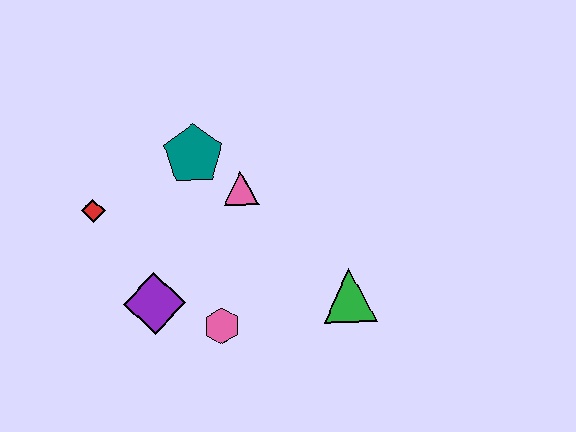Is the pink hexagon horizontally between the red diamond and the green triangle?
Yes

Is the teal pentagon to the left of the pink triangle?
Yes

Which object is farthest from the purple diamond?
The green triangle is farthest from the purple diamond.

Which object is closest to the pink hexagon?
The purple diamond is closest to the pink hexagon.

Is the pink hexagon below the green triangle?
Yes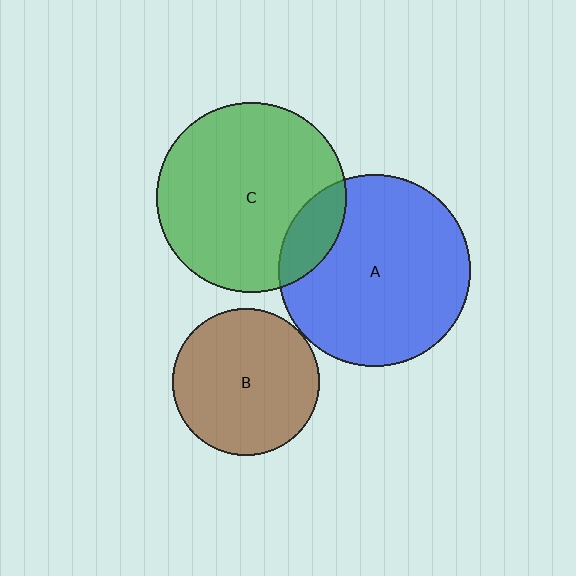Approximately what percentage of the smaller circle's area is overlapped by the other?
Approximately 15%.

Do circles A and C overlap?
Yes.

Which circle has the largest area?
Circle A (blue).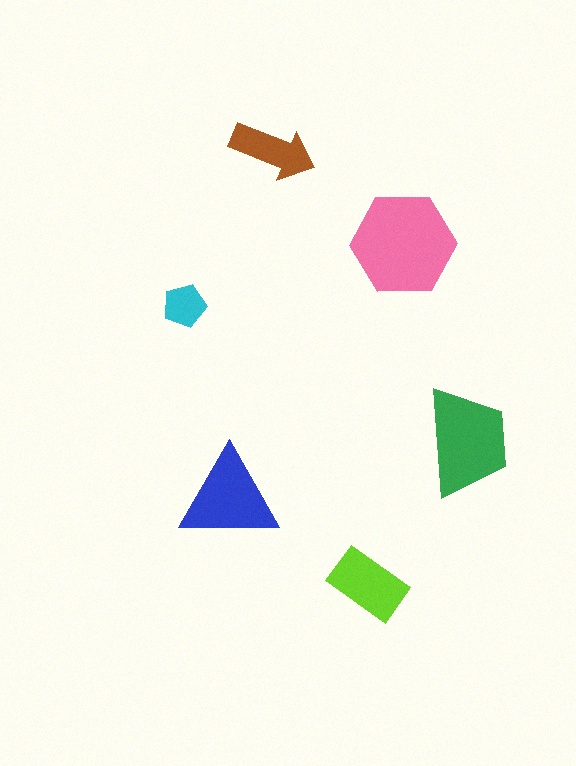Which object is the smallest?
The cyan pentagon.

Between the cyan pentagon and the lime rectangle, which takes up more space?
The lime rectangle.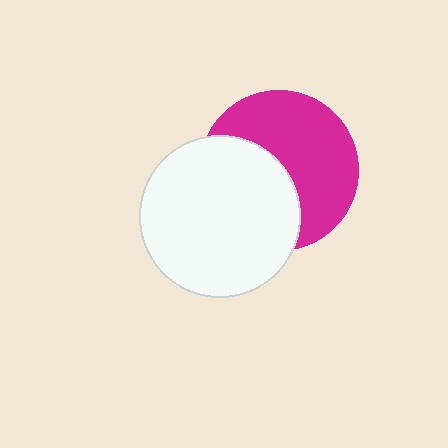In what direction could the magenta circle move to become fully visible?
The magenta circle could move toward the upper-right. That would shift it out from behind the white circle entirely.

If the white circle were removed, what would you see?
You would see the complete magenta circle.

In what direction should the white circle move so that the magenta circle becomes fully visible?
The white circle should move toward the lower-left. That is the shortest direction to clear the overlap and leave the magenta circle fully visible.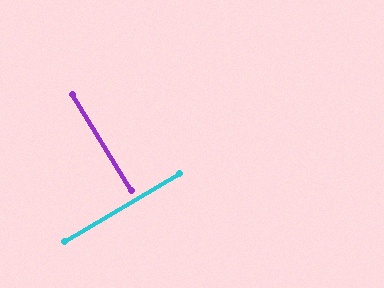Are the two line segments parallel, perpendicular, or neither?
Perpendicular — they meet at approximately 89°.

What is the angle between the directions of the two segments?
Approximately 89 degrees.